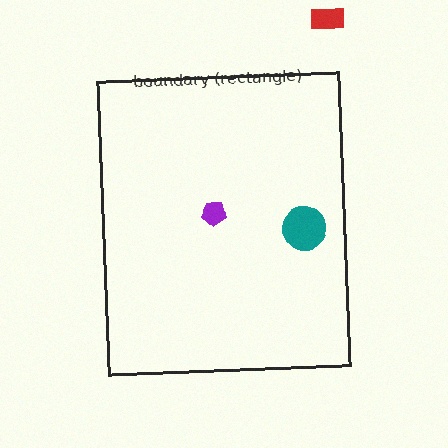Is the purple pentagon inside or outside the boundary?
Inside.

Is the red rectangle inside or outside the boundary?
Outside.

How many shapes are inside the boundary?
2 inside, 1 outside.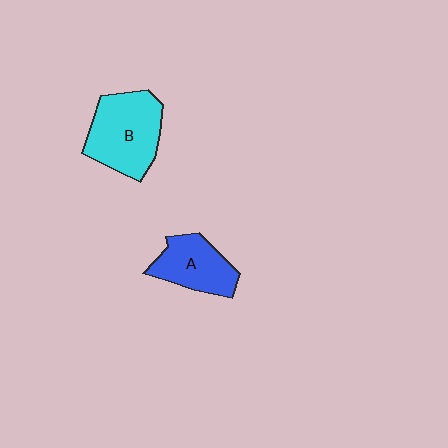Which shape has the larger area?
Shape B (cyan).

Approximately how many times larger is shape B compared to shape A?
Approximately 1.4 times.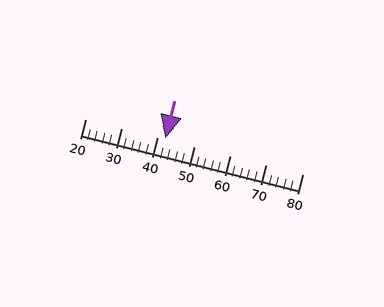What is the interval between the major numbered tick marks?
The major tick marks are spaced 10 units apart.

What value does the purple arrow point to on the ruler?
The purple arrow points to approximately 42.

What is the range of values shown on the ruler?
The ruler shows values from 20 to 80.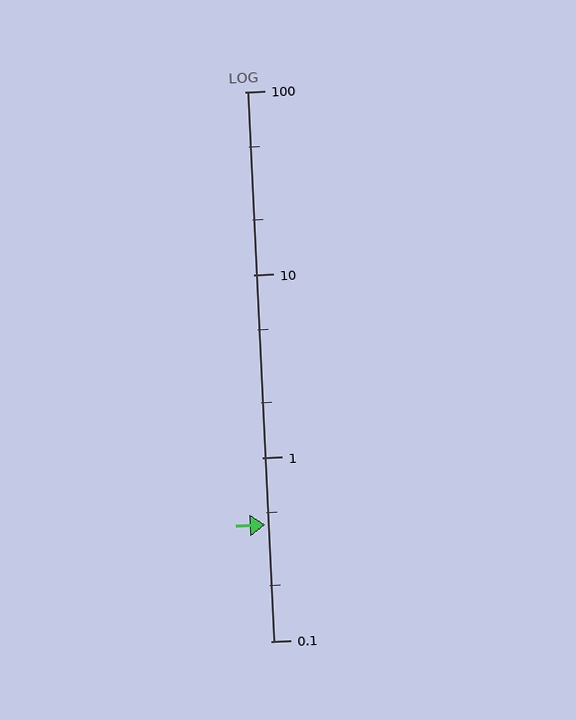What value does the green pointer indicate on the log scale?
The pointer indicates approximately 0.43.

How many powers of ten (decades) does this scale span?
The scale spans 3 decades, from 0.1 to 100.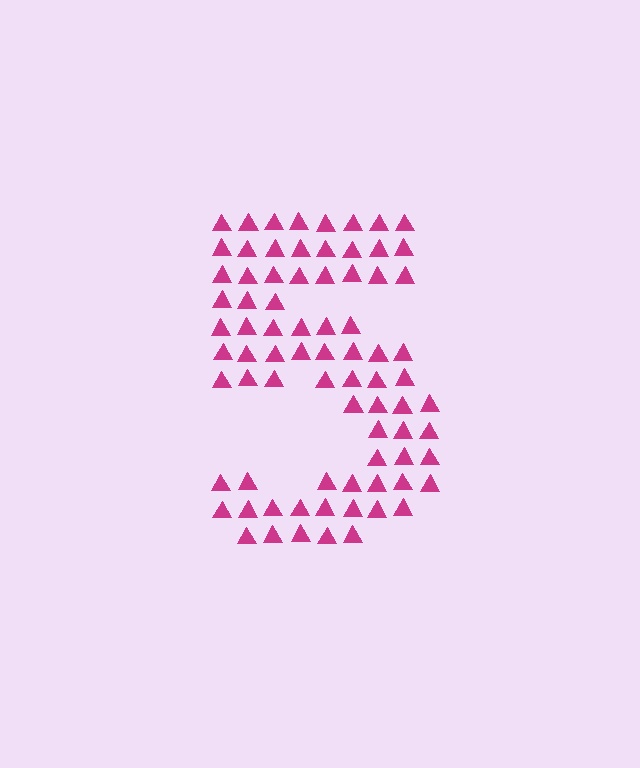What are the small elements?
The small elements are triangles.